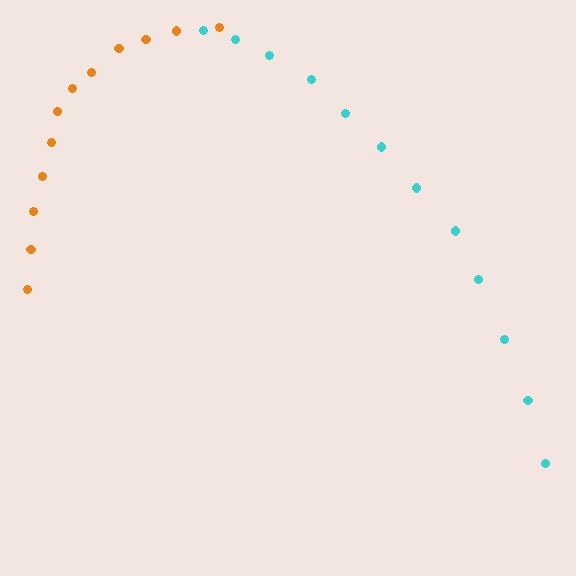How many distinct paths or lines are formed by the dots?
There are 2 distinct paths.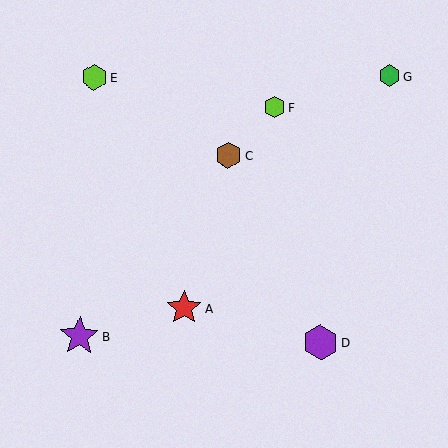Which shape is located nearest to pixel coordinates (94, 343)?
The purple star (labeled B) at (79, 336) is nearest to that location.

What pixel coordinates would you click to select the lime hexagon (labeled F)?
Click at (274, 107) to select the lime hexagon F.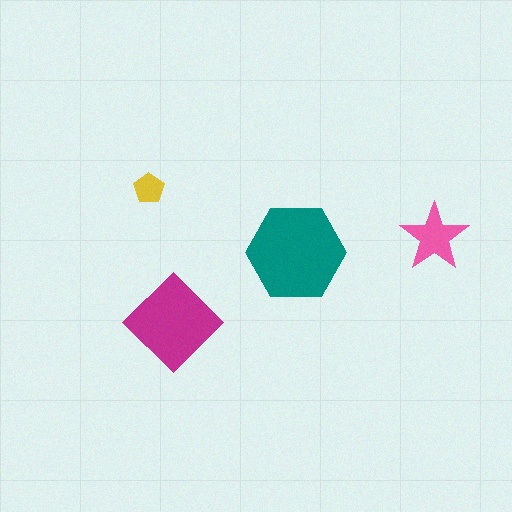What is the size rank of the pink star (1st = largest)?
3rd.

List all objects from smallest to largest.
The yellow pentagon, the pink star, the magenta diamond, the teal hexagon.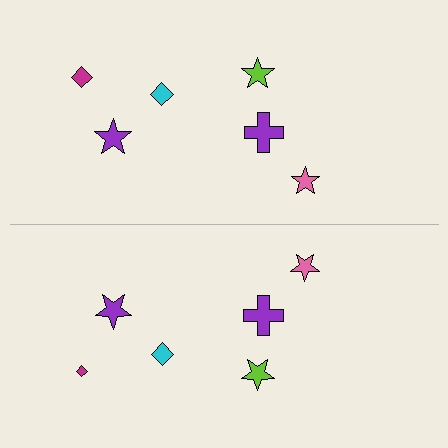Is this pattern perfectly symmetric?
No, the pattern is not perfectly symmetric. The magenta diamond on the bottom side has a different size than its mirror counterpart.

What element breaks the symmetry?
The magenta diamond on the bottom side has a different size than its mirror counterpart.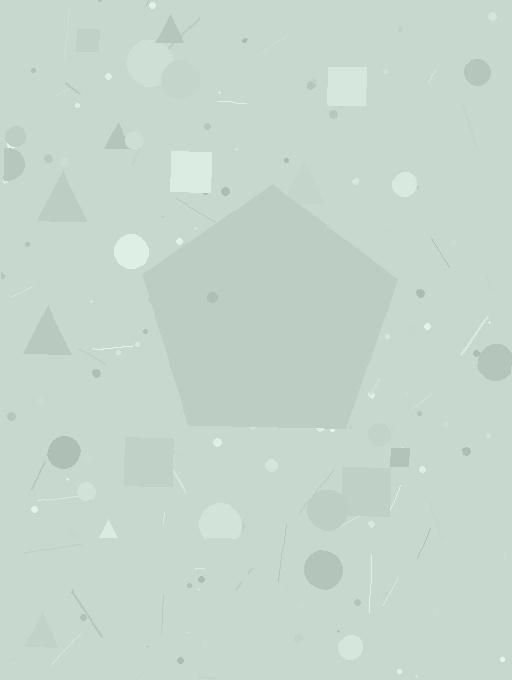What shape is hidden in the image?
A pentagon is hidden in the image.